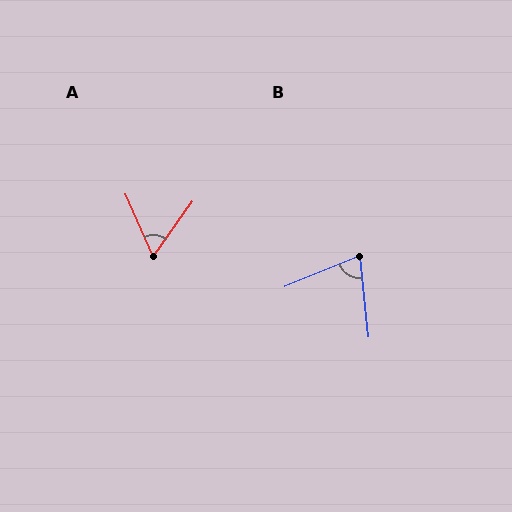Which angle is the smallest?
A, at approximately 60 degrees.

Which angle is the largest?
B, at approximately 74 degrees.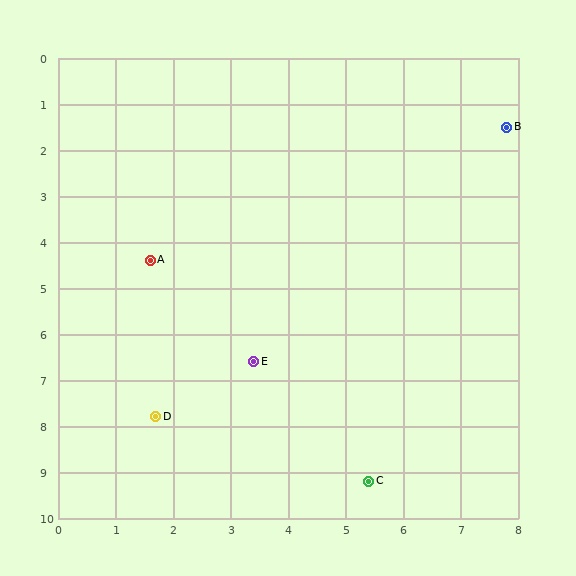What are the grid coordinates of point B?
Point B is at approximately (7.8, 1.5).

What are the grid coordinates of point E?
Point E is at approximately (3.4, 6.6).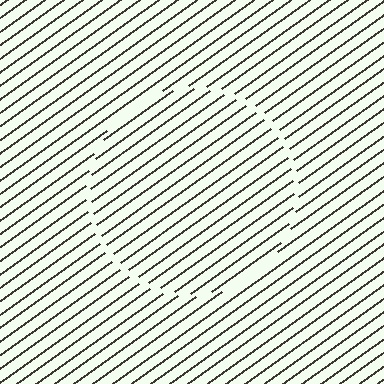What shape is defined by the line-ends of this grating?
An illusory circle. The interior of the shape contains the same grating, shifted by half a period — the contour is defined by the phase discontinuity where line-ends from the inner and outer gratings abut.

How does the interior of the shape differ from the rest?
The interior of the shape contains the same grating, shifted by half a period — the contour is defined by the phase discontinuity where line-ends from the inner and outer gratings abut.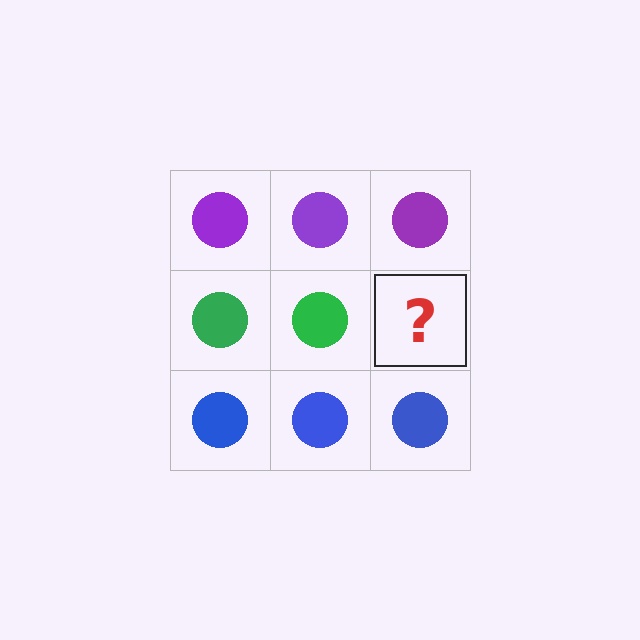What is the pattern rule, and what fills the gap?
The rule is that each row has a consistent color. The gap should be filled with a green circle.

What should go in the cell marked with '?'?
The missing cell should contain a green circle.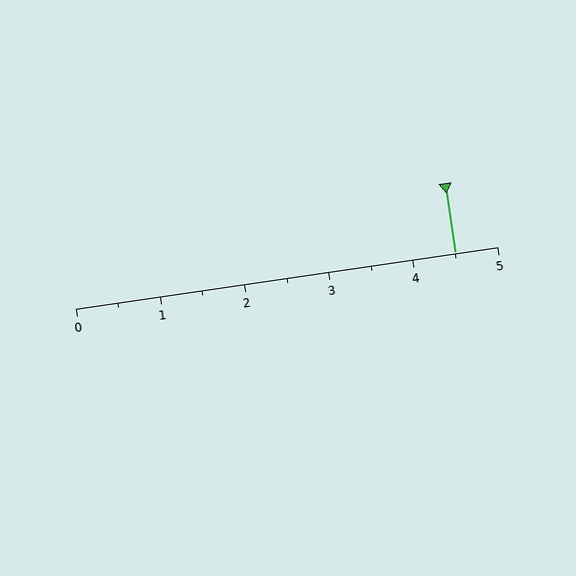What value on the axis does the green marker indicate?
The marker indicates approximately 4.5.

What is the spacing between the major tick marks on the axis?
The major ticks are spaced 1 apart.